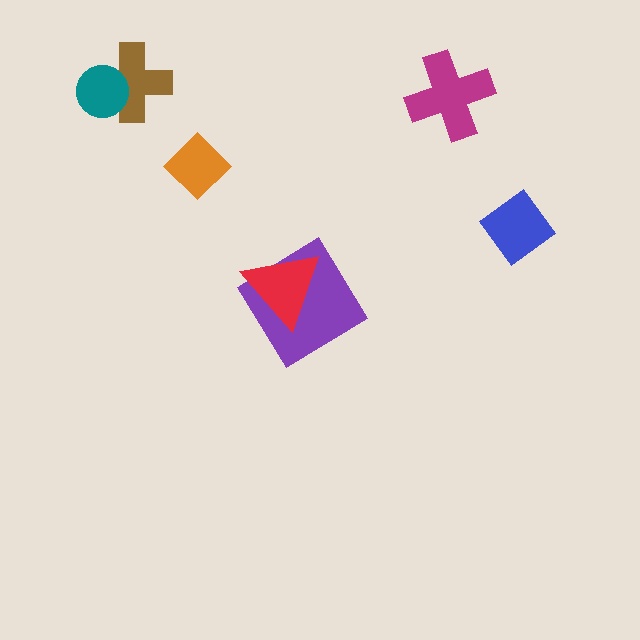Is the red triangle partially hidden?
No, no other shape covers it.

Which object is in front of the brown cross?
The teal circle is in front of the brown cross.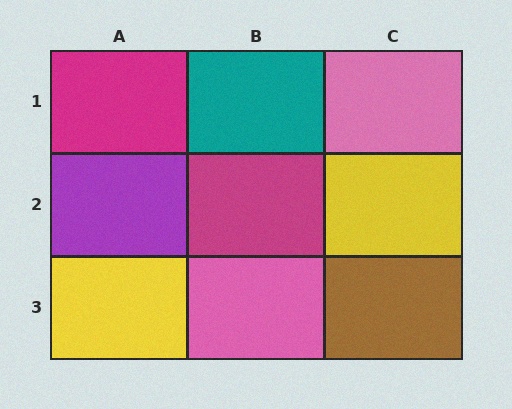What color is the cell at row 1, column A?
Magenta.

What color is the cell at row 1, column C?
Pink.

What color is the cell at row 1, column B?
Teal.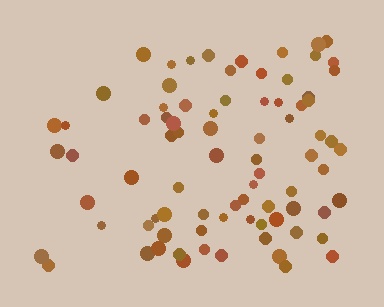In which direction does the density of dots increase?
From left to right, with the right side densest.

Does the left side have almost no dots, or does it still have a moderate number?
Still a moderate number, just noticeably fewer than the right.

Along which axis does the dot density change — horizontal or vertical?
Horizontal.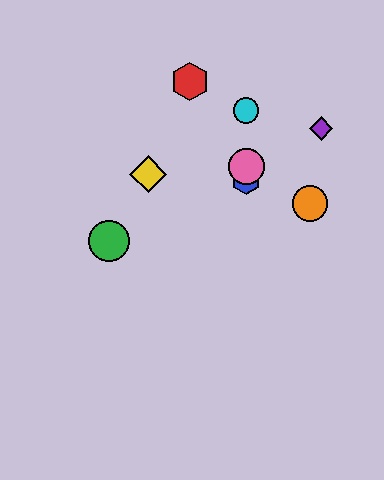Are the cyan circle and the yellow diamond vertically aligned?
No, the cyan circle is at x≈246 and the yellow diamond is at x≈148.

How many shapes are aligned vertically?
3 shapes (the blue hexagon, the cyan circle, the pink circle) are aligned vertically.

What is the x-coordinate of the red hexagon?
The red hexagon is at x≈190.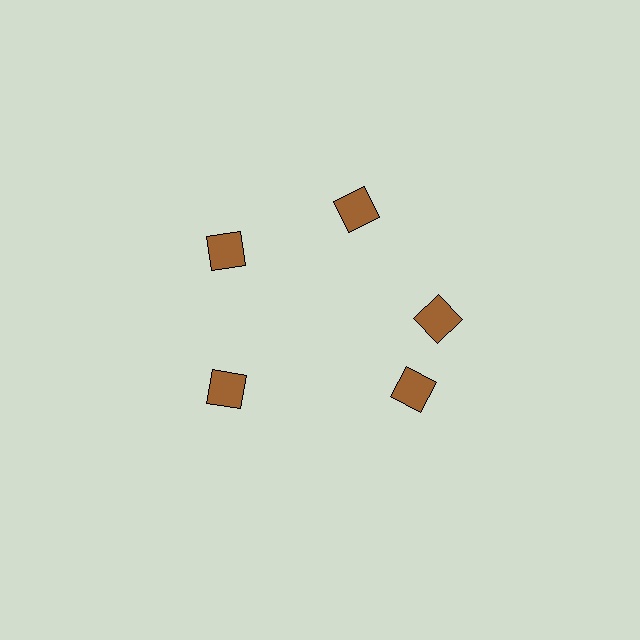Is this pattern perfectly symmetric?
No. The 5 brown diamonds are arranged in a ring, but one element near the 5 o'clock position is rotated out of alignment along the ring, breaking the 5-fold rotational symmetry.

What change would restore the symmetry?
The symmetry would be restored by rotating it back into even spacing with its neighbors so that all 5 diamonds sit at equal angles and equal distance from the center.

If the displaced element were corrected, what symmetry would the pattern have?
It would have 5-fold rotational symmetry — the pattern would map onto itself every 72 degrees.